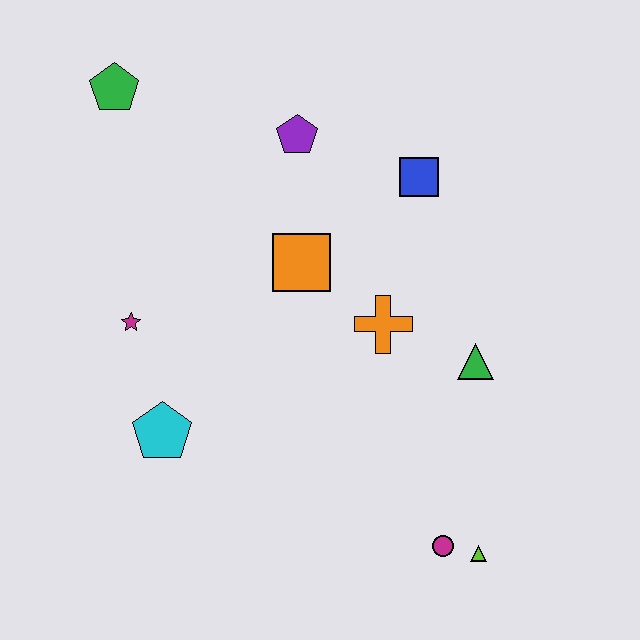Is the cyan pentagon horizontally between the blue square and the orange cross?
No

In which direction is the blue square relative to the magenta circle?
The blue square is above the magenta circle.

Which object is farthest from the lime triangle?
The green pentagon is farthest from the lime triangle.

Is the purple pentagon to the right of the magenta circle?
No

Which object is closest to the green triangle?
The orange cross is closest to the green triangle.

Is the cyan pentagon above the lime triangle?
Yes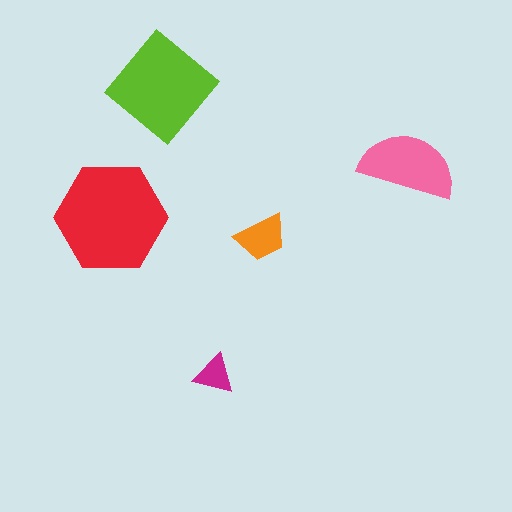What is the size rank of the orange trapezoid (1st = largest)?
4th.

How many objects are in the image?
There are 5 objects in the image.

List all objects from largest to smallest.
The red hexagon, the lime diamond, the pink semicircle, the orange trapezoid, the magenta triangle.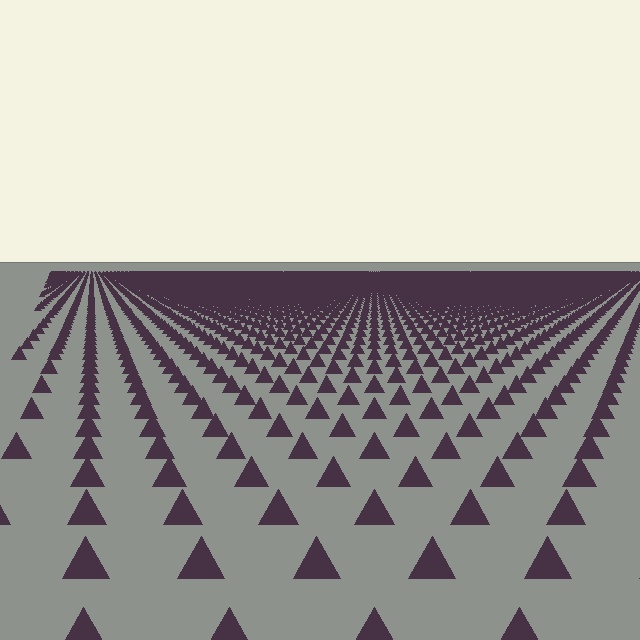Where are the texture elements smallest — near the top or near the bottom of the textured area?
Near the top.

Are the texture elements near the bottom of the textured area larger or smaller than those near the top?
Larger. Near the bottom, elements are closer to the viewer and appear at a bigger on-screen size.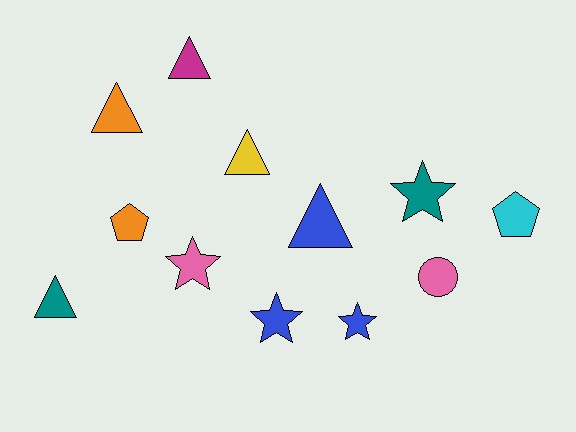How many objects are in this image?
There are 12 objects.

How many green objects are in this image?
There are no green objects.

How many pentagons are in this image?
There are 2 pentagons.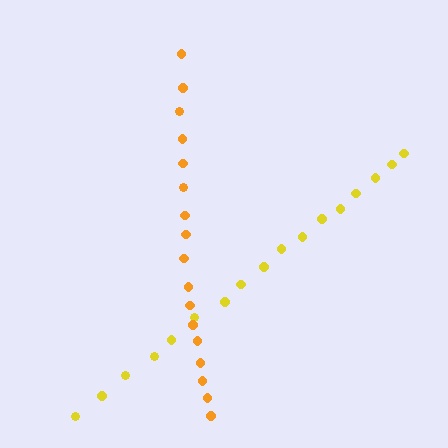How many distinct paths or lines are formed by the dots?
There are 2 distinct paths.